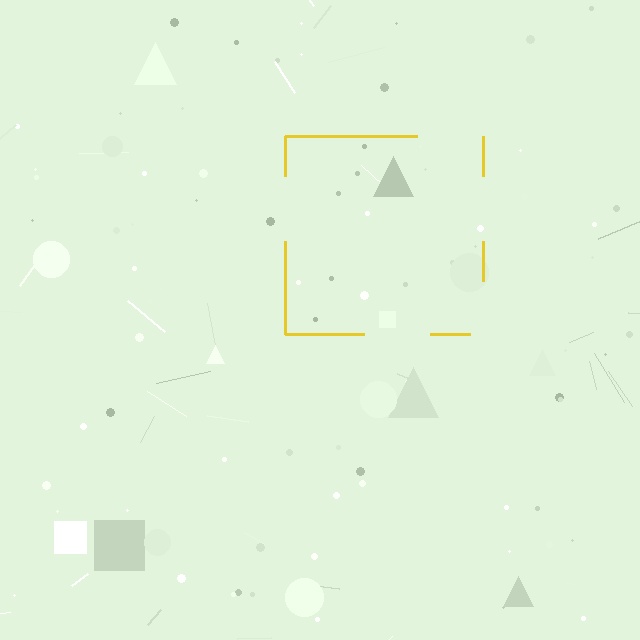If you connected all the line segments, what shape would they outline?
They would outline a square.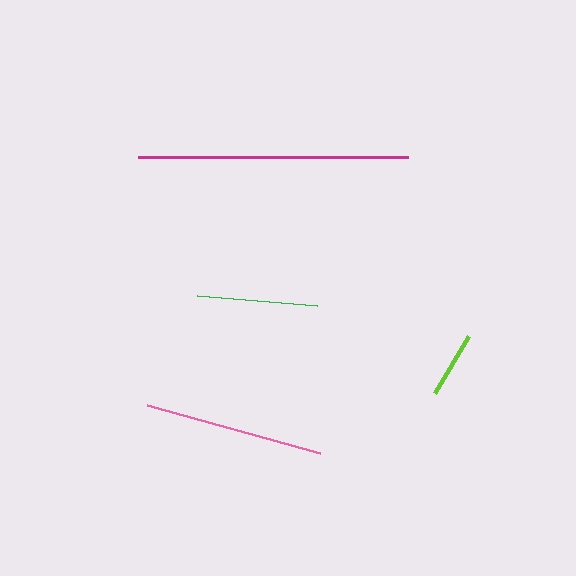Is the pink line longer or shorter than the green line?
The pink line is longer than the green line.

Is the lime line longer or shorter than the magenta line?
The magenta line is longer than the lime line.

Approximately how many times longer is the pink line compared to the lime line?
The pink line is approximately 2.7 times the length of the lime line.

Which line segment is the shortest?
The lime line is the shortest at approximately 67 pixels.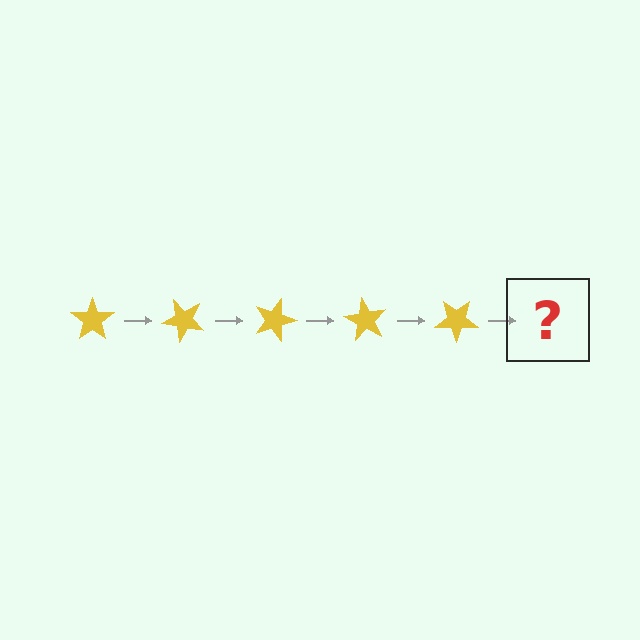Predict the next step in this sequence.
The next step is a yellow star rotated 225 degrees.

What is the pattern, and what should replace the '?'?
The pattern is that the star rotates 45 degrees each step. The '?' should be a yellow star rotated 225 degrees.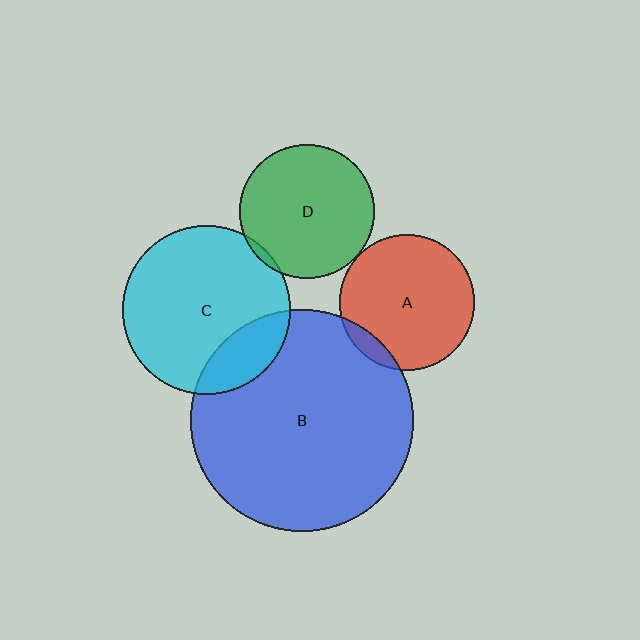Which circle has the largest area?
Circle B (blue).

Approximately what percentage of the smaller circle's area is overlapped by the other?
Approximately 20%.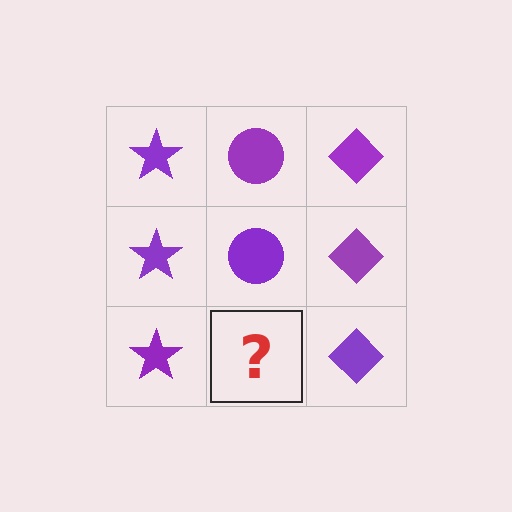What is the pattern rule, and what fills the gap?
The rule is that each column has a consistent shape. The gap should be filled with a purple circle.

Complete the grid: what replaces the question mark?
The question mark should be replaced with a purple circle.